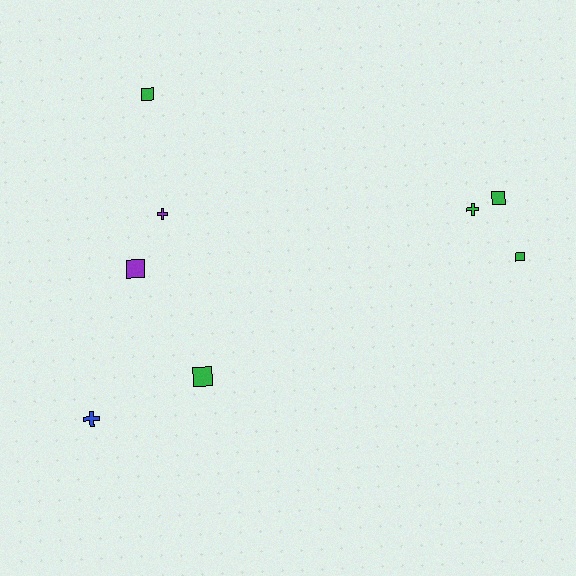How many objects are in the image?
There are 8 objects.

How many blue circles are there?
There are no blue circles.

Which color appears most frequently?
Green, with 5 objects.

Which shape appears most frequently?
Square, with 5 objects.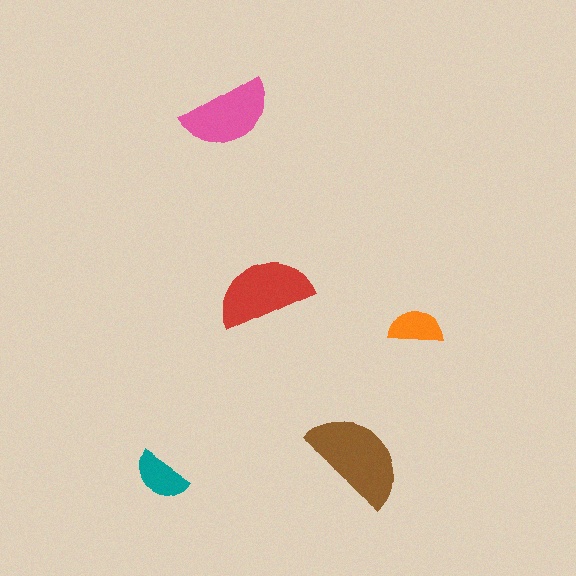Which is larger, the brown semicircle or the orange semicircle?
The brown one.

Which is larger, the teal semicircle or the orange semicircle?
The teal one.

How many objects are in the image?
There are 5 objects in the image.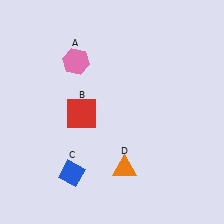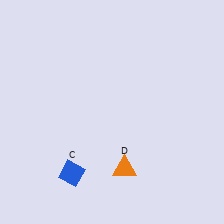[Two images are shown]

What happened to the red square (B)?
The red square (B) was removed in Image 2. It was in the bottom-left area of Image 1.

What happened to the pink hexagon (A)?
The pink hexagon (A) was removed in Image 2. It was in the top-left area of Image 1.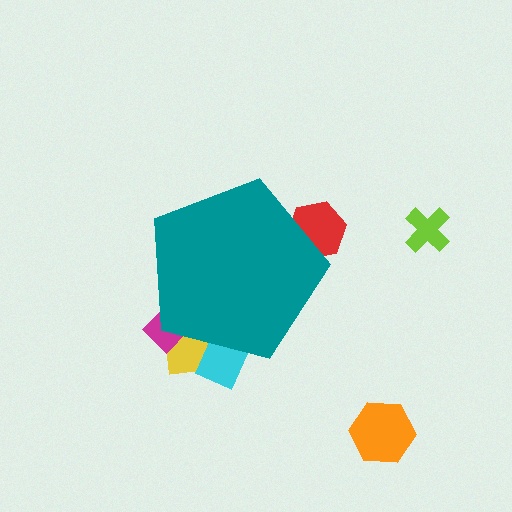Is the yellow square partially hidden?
Yes, the yellow square is partially hidden behind the teal pentagon.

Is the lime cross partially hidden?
No, the lime cross is fully visible.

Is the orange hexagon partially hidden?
No, the orange hexagon is fully visible.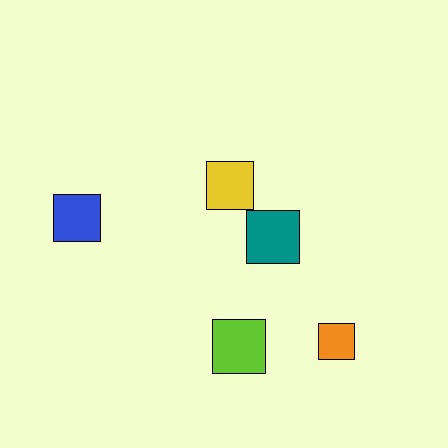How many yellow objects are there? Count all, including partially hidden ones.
There is 1 yellow object.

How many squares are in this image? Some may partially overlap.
There are 5 squares.